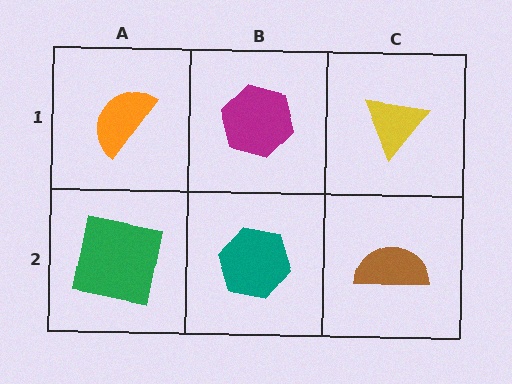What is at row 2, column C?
A brown semicircle.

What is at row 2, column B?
A teal hexagon.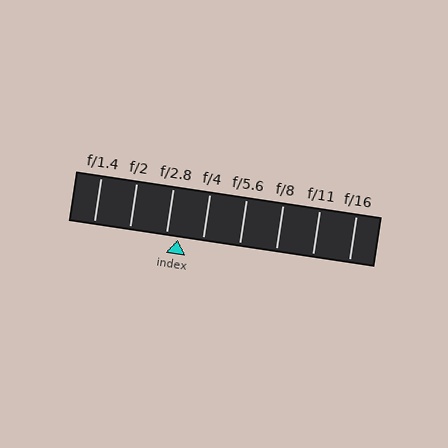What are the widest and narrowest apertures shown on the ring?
The widest aperture shown is f/1.4 and the narrowest is f/16.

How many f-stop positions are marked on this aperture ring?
There are 8 f-stop positions marked.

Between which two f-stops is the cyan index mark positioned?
The index mark is between f/2.8 and f/4.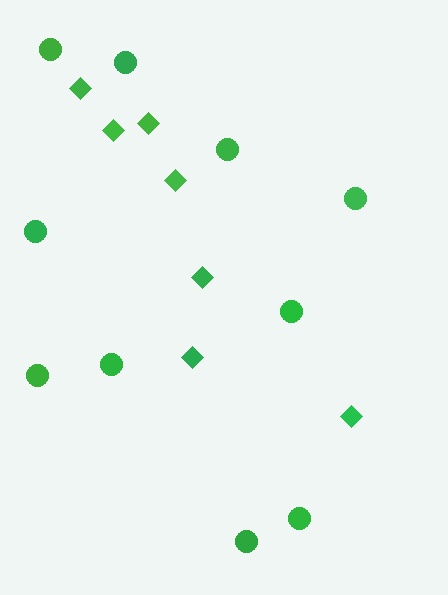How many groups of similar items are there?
There are 2 groups: one group of diamonds (7) and one group of circles (10).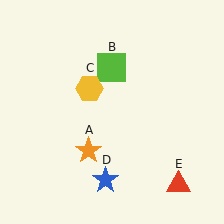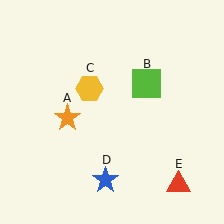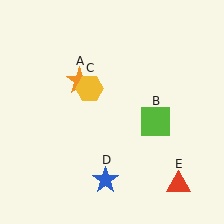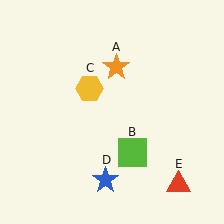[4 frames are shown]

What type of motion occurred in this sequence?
The orange star (object A), lime square (object B) rotated clockwise around the center of the scene.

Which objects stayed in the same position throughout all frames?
Yellow hexagon (object C) and blue star (object D) and red triangle (object E) remained stationary.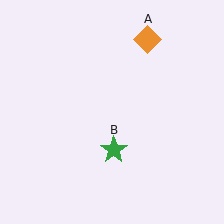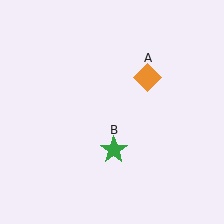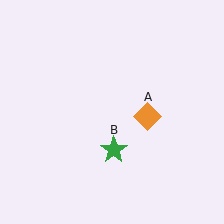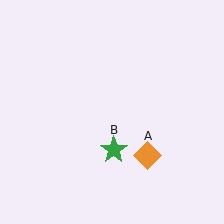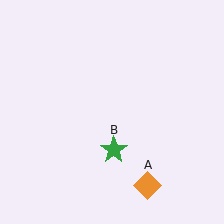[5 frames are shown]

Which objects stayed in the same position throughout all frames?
Green star (object B) remained stationary.